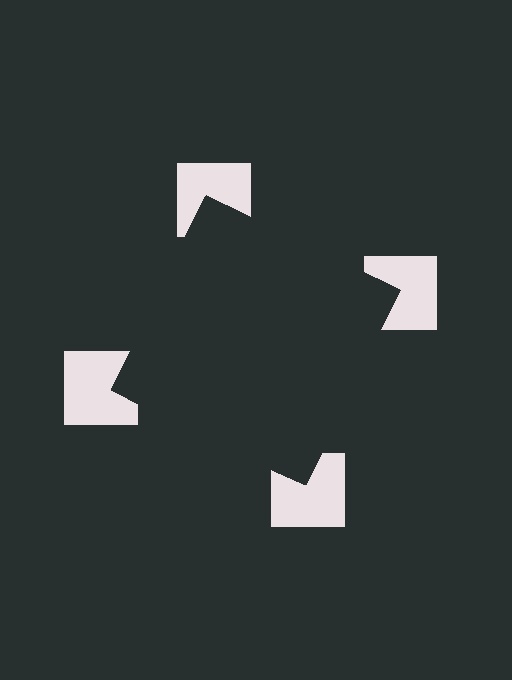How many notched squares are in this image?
There are 4 — one at each vertex of the illusory square.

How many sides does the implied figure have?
4 sides.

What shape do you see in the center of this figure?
An illusory square — its edges are inferred from the aligned wedge cuts in the notched squares, not physically drawn.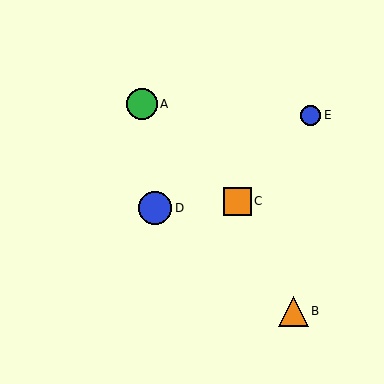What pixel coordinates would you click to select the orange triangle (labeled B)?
Click at (293, 311) to select the orange triangle B.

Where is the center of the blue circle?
The center of the blue circle is at (155, 208).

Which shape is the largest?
The blue circle (labeled D) is the largest.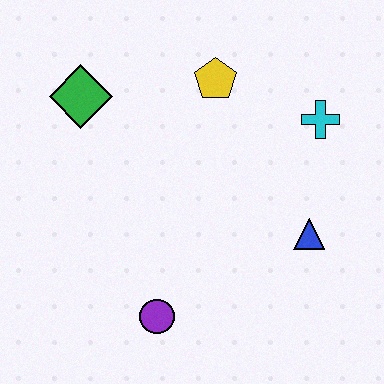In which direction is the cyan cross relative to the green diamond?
The cyan cross is to the right of the green diamond.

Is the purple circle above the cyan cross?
No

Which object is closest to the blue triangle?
The cyan cross is closest to the blue triangle.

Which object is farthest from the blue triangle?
The green diamond is farthest from the blue triangle.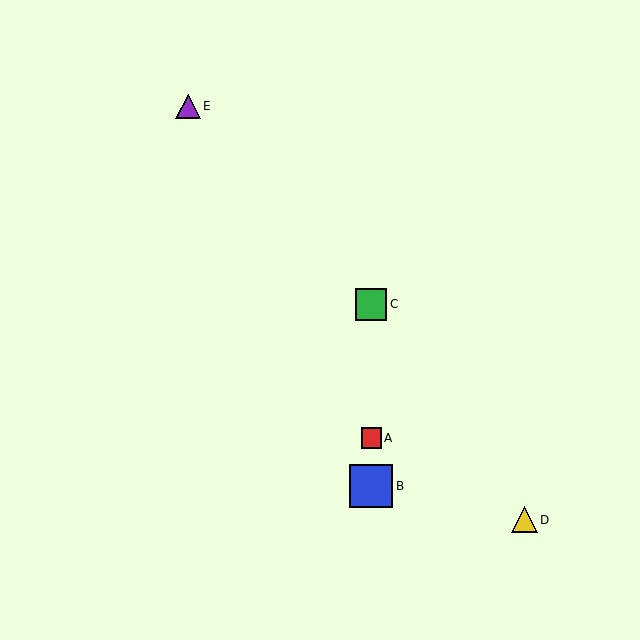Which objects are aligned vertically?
Objects A, B, C are aligned vertically.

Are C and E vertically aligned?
No, C is at x≈371 and E is at x≈188.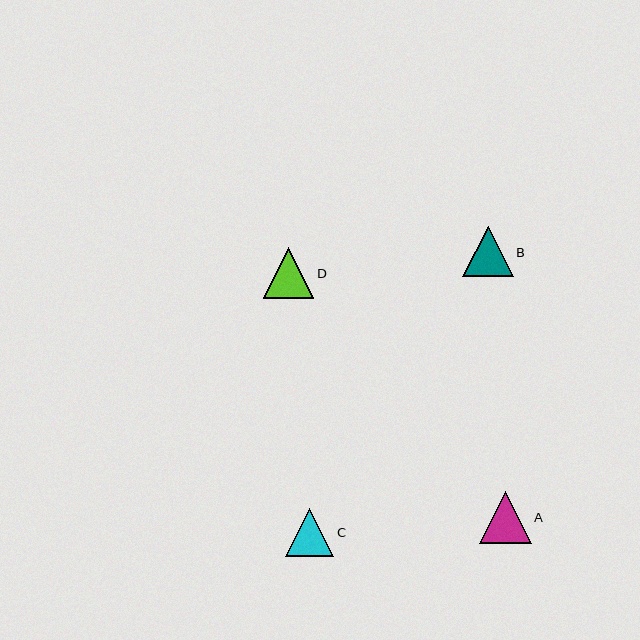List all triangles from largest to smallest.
From largest to smallest: A, D, B, C.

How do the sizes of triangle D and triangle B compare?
Triangle D and triangle B are approximately the same size.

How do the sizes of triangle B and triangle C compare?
Triangle B and triangle C are approximately the same size.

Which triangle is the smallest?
Triangle C is the smallest with a size of approximately 48 pixels.